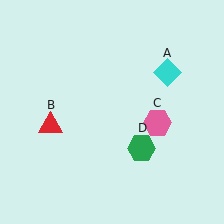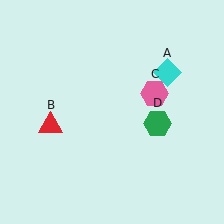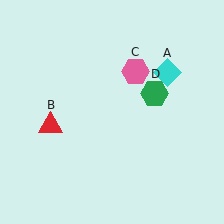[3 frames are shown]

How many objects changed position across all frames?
2 objects changed position: pink hexagon (object C), green hexagon (object D).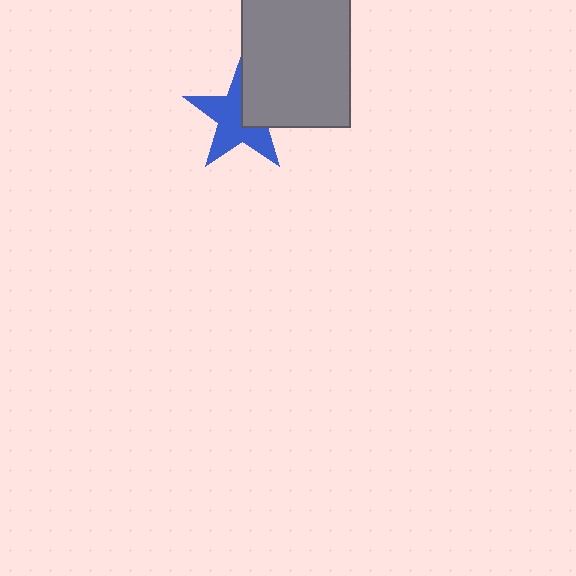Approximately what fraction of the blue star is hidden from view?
Roughly 35% of the blue star is hidden behind the gray rectangle.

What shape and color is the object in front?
The object in front is a gray rectangle.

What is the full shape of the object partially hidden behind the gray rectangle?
The partially hidden object is a blue star.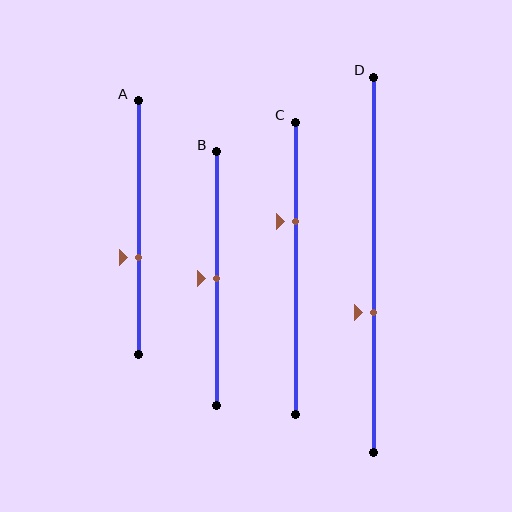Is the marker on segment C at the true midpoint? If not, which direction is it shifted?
No, the marker on segment C is shifted upward by about 16% of the segment length.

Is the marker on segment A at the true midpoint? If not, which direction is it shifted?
No, the marker on segment A is shifted downward by about 12% of the segment length.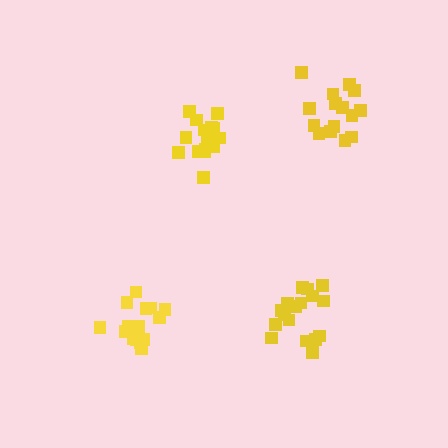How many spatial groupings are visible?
There are 4 spatial groupings.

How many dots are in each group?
Group 1: 15 dots, Group 2: 17 dots, Group 3: 15 dots, Group 4: 15 dots (62 total).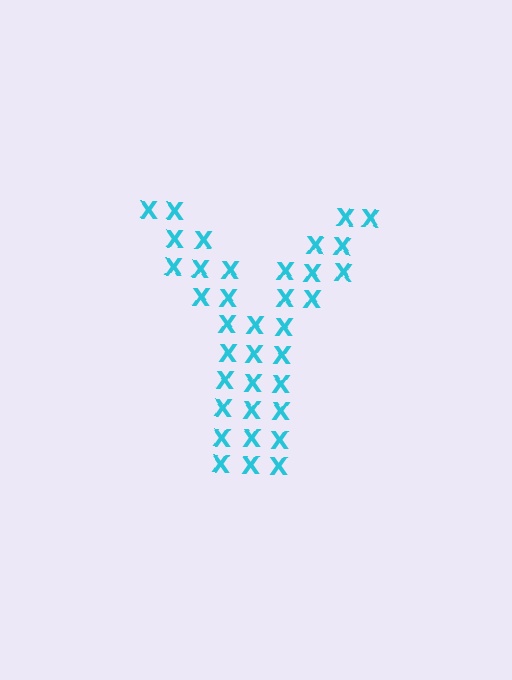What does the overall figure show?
The overall figure shows the letter Y.